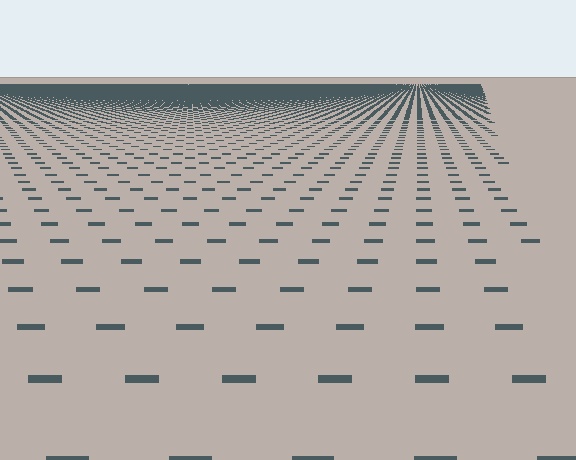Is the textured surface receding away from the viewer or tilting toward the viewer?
The surface is receding away from the viewer. Texture elements get smaller and denser toward the top.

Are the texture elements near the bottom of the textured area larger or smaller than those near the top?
Larger. Near the bottom, elements are closer to the viewer and appear at a bigger on-screen size.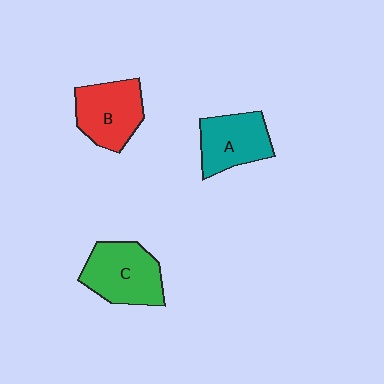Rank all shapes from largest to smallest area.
From largest to smallest: C (green), B (red), A (teal).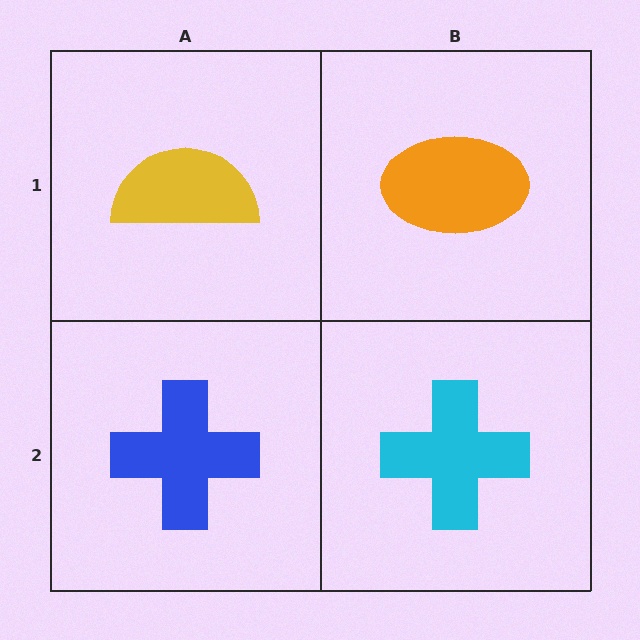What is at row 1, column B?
An orange ellipse.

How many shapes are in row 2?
2 shapes.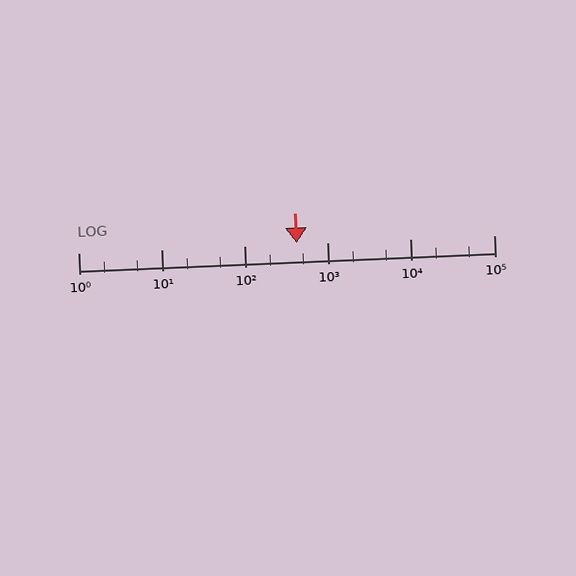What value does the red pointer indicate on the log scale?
The pointer indicates approximately 420.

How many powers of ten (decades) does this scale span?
The scale spans 5 decades, from 1 to 100000.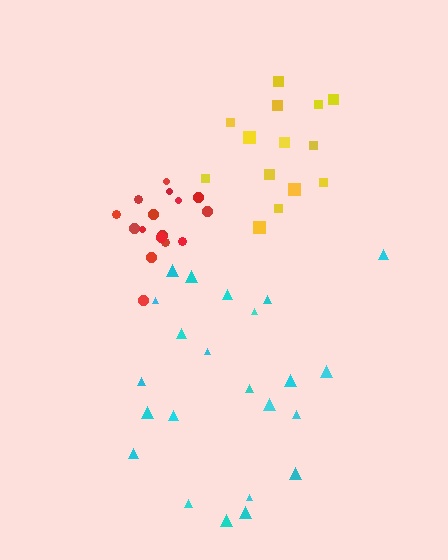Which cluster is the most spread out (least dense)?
Cyan.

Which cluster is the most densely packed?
Red.